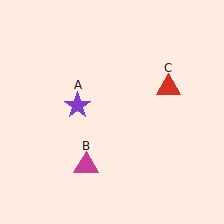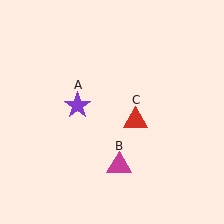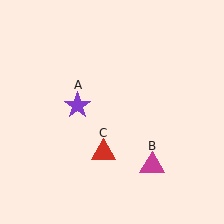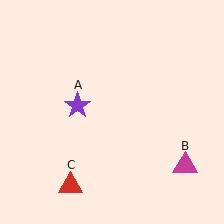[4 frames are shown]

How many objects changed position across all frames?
2 objects changed position: magenta triangle (object B), red triangle (object C).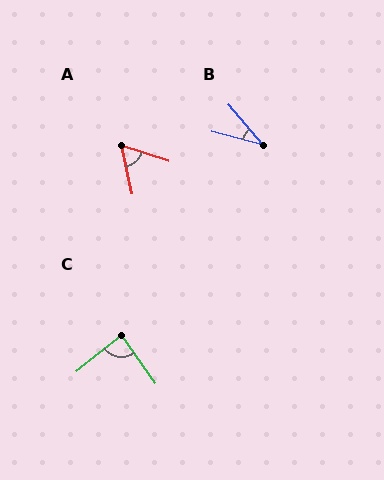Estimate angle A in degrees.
Approximately 60 degrees.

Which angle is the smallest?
B, at approximately 34 degrees.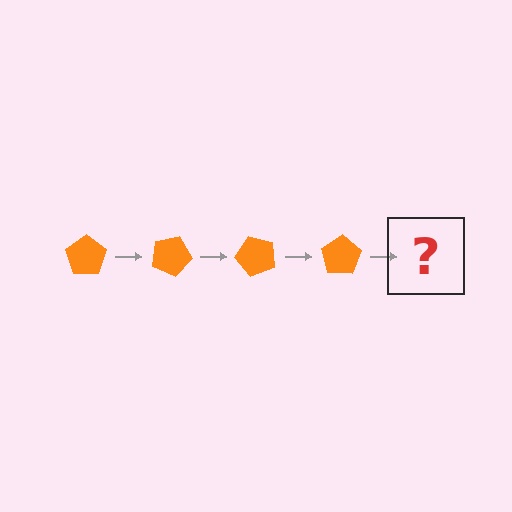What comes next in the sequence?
The next element should be an orange pentagon rotated 100 degrees.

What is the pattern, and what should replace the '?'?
The pattern is that the pentagon rotates 25 degrees each step. The '?' should be an orange pentagon rotated 100 degrees.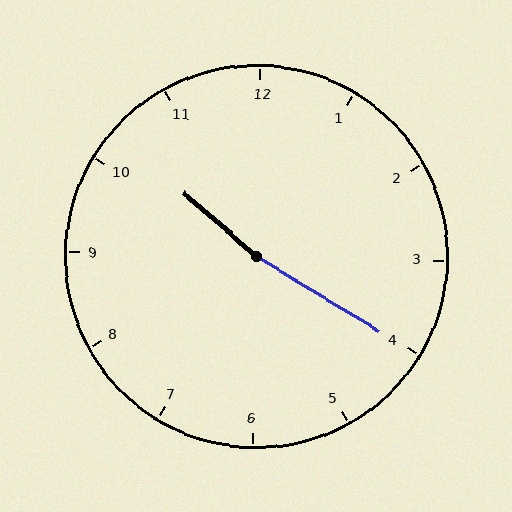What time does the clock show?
10:20.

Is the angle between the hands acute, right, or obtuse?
It is obtuse.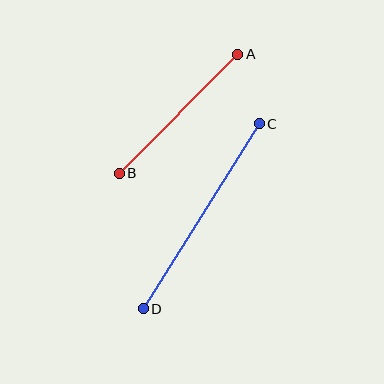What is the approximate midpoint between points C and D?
The midpoint is at approximately (201, 216) pixels.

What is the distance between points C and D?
The distance is approximately 218 pixels.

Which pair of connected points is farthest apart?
Points C and D are farthest apart.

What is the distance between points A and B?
The distance is approximately 168 pixels.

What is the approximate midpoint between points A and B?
The midpoint is at approximately (178, 114) pixels.